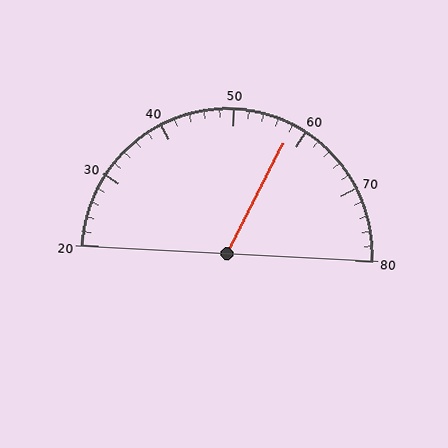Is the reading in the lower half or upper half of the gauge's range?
The reading is in the upper half of the range (20 to 80).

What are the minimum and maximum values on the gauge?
The gauge ranges from 20 to 80.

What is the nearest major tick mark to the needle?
The nearest major tick mark is 60.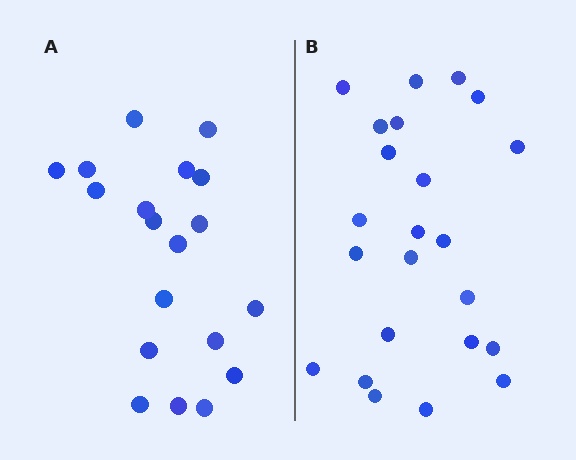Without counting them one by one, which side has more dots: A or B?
Region B (the right region) has more dots.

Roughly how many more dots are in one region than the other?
Region B has about 4 more dots than region A.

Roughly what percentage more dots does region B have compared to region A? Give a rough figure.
About 20% more.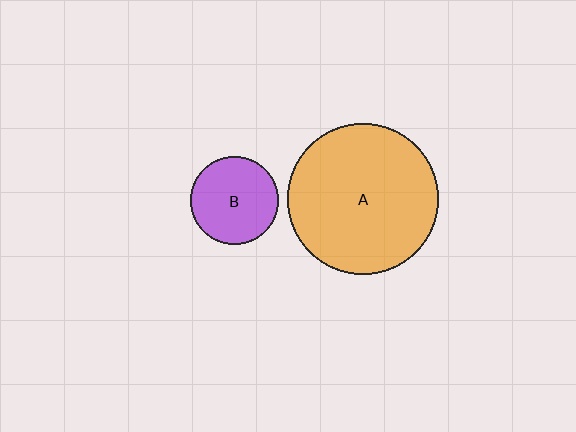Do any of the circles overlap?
No, none of the circles overlap.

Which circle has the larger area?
Circle A (orange).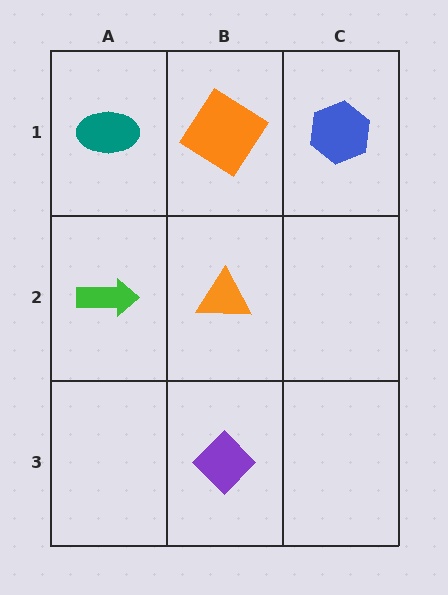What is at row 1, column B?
An orange diamond.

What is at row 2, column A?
A green arrow.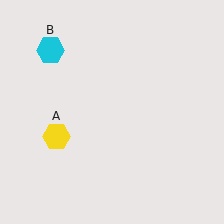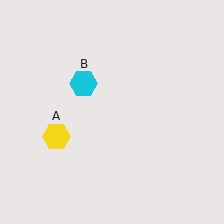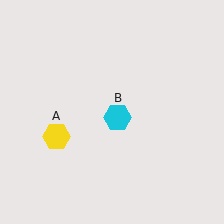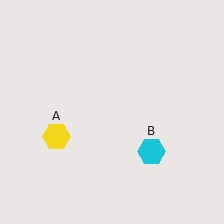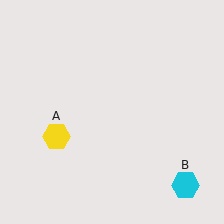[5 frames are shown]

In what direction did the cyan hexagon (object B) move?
The cyan hexagon (object B) moved down and to the right.